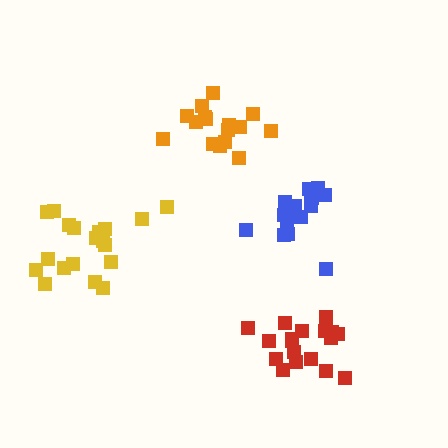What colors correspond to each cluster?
The clusters are colored: red, orange, yellow, blue.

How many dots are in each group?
Group 1: 19 dots, Group 2: 16 dots, Group 3: 19 dots, Group 4: 16 dots (70 total).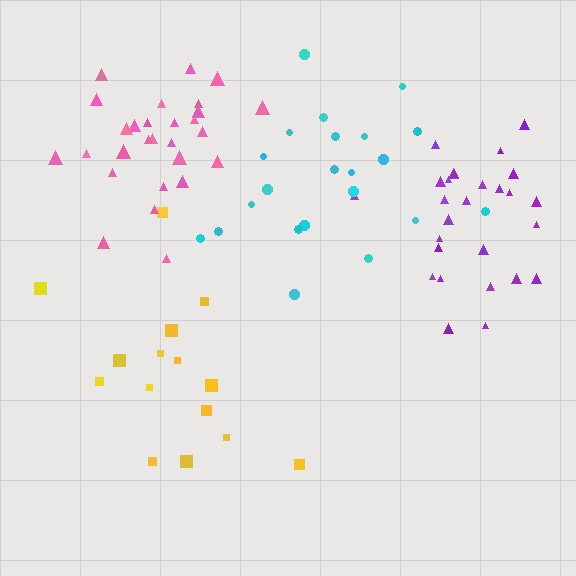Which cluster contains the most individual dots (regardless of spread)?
Pink (29).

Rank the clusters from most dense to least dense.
pink, purple, cyan, yellow.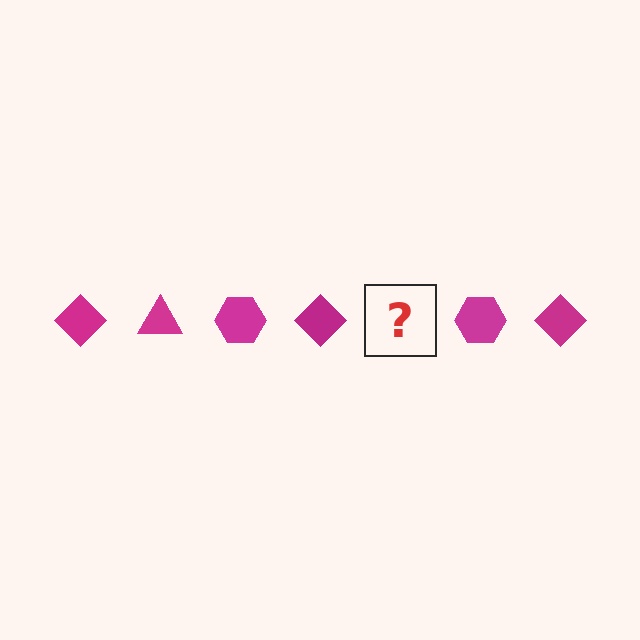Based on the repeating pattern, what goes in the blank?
The blank should be a magenta triangle.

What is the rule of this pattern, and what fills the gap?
The rule is that the pattern cycles through diamond, triangle, hexagon shapes in magenta. The gap should be filled with a magenta triangle.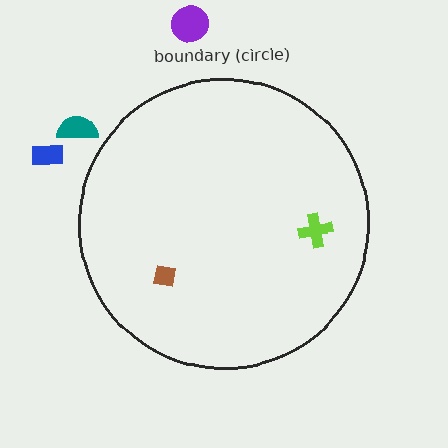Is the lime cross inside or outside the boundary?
Inside.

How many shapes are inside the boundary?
2 inside, 3 outside.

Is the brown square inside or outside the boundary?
Inside.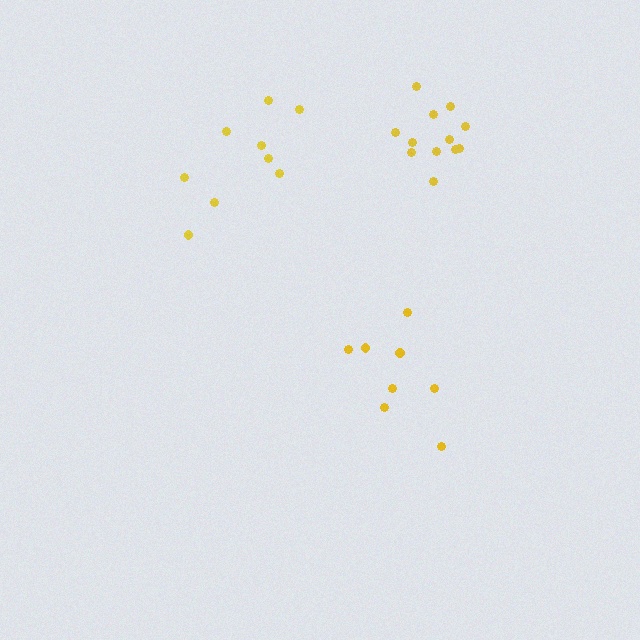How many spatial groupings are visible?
There are 3 spatial groupings.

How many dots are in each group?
Group 1: 8 dots, Group 2: 12 dots, Group 3: 9 dots (29 total).